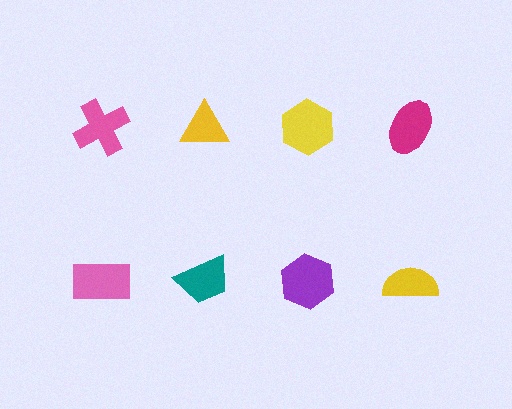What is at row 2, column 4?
A yellow semicircle.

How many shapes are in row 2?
4 shapes.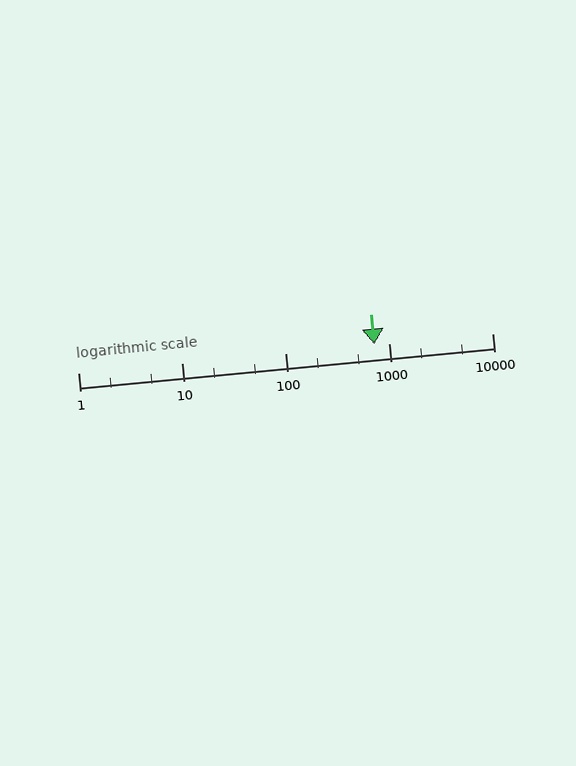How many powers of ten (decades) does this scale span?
The scale spans 4 decades, from 1 to 10000.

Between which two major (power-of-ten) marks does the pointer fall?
The pointer is between 100 and 1000.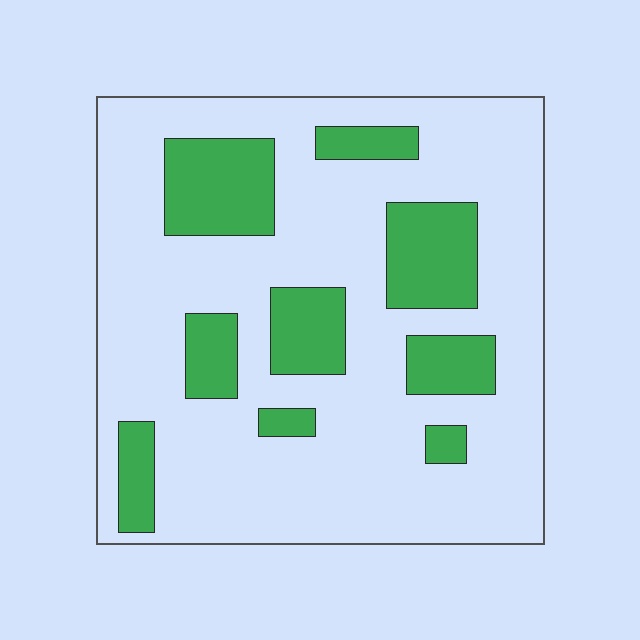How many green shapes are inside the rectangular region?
9.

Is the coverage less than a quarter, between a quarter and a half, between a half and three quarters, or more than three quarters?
Less than a quarter.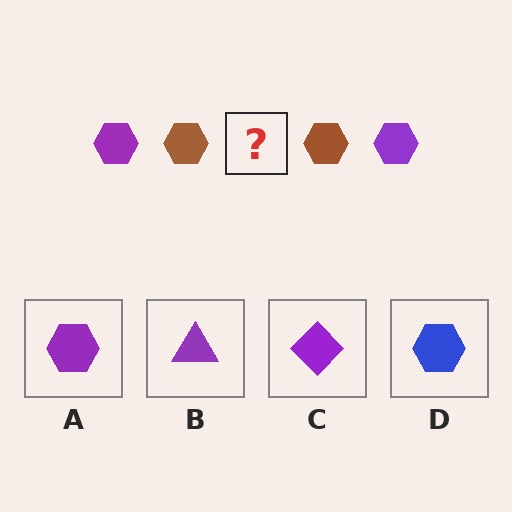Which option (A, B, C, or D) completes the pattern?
A.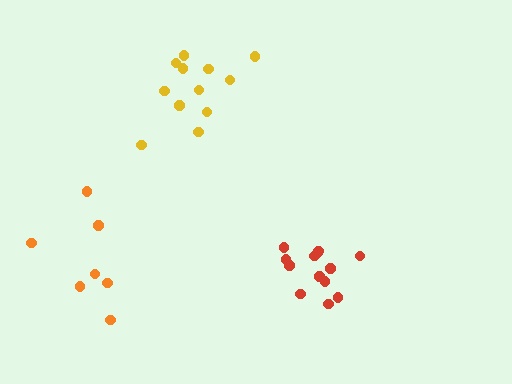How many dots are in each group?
Group 1: 12 dots, Group 2: 7 dots, Group 3: 13 dots (32 total).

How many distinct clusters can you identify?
There are 3 distinct clusters.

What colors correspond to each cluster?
The clusters are colored: yellow, orange, red.